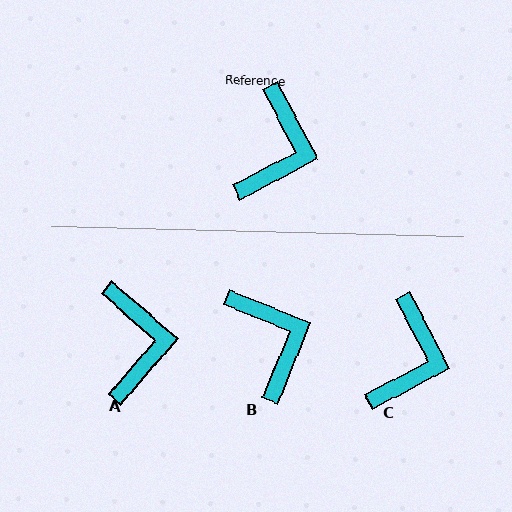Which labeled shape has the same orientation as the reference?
C.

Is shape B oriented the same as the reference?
No, it is off by about 40 degrees.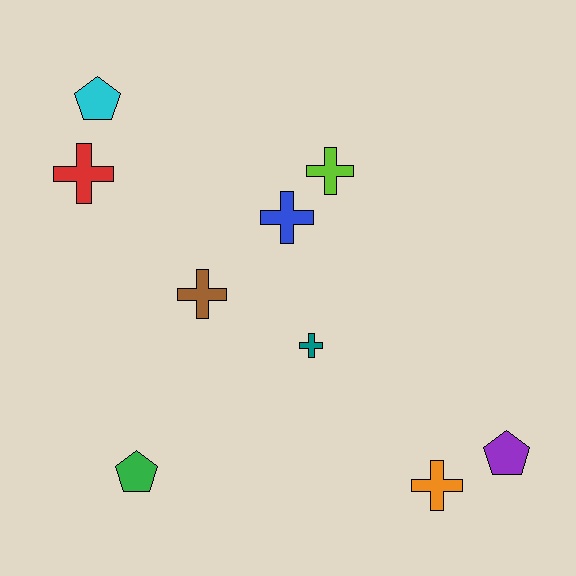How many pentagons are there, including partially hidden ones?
There are 3 pentagons.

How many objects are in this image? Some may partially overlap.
There are 9 objects.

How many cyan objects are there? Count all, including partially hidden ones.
There is 1 cyan object.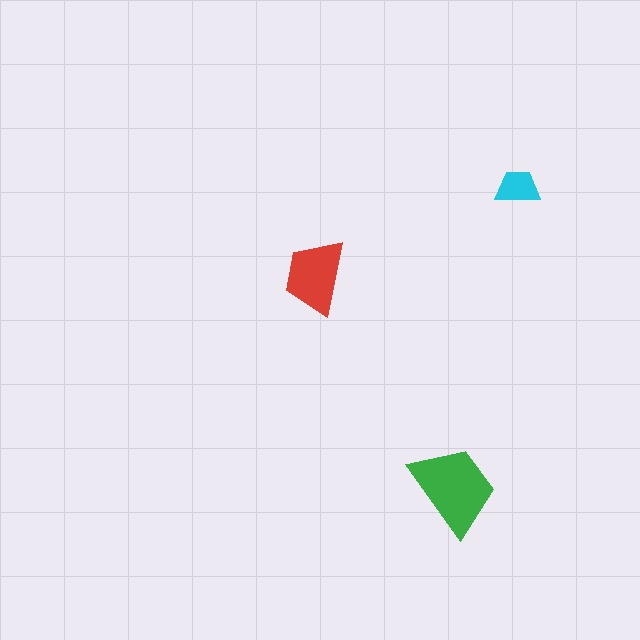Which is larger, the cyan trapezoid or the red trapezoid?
The red one.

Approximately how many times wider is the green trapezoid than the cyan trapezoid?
About 2 times wider.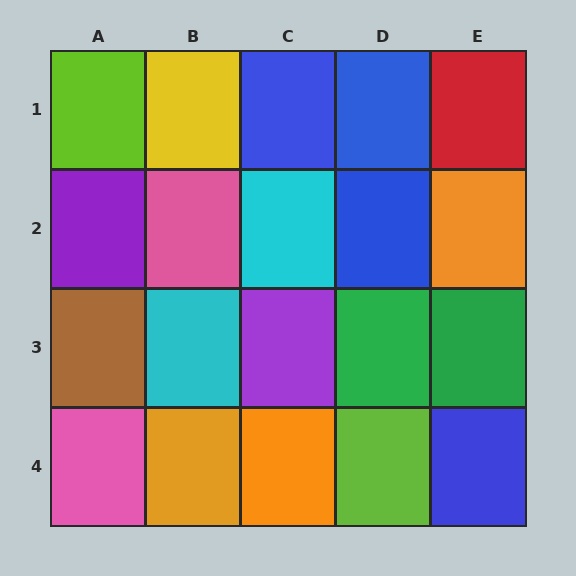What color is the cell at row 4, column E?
Blue.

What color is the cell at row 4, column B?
Orange.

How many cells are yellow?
1 cell is yellow.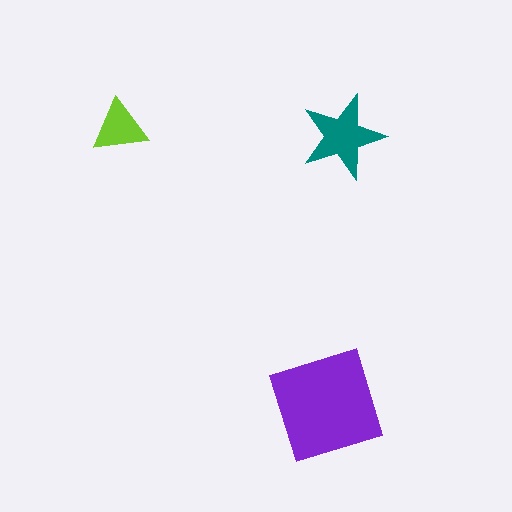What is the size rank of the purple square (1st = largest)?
1st.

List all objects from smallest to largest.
The lime triangle, the teal star, the purple square.